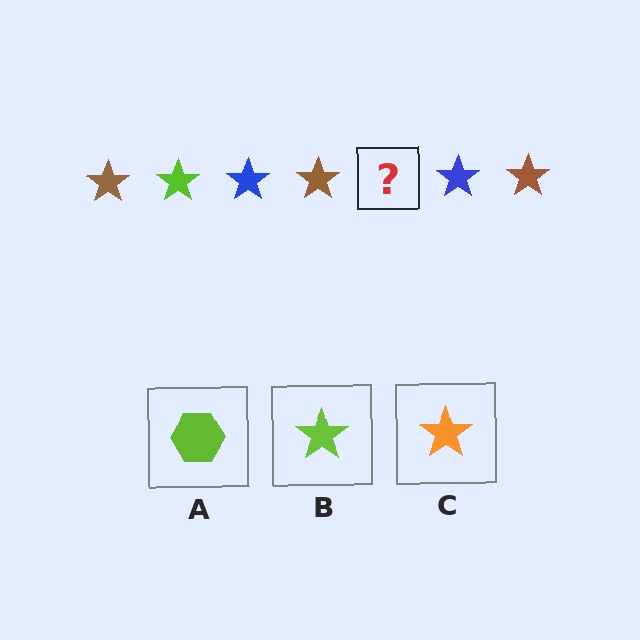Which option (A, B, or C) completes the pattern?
B.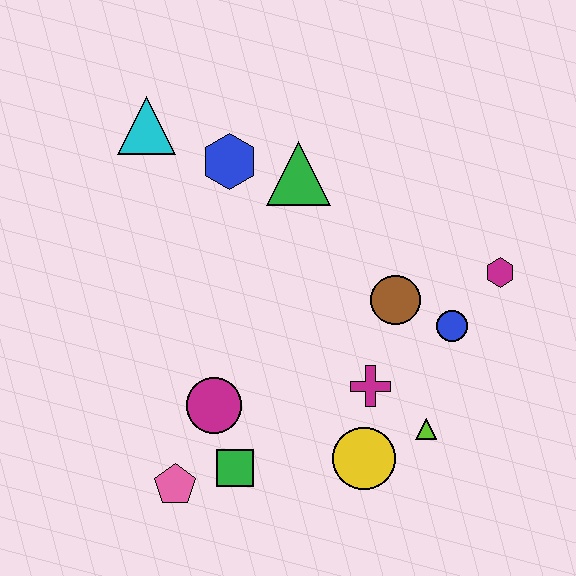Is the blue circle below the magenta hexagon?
Yes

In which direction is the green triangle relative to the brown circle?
The green triangle is above the brown circle.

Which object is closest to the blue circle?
The brown circle is closest to the blue circle.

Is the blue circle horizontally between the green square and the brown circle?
No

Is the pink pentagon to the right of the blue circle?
No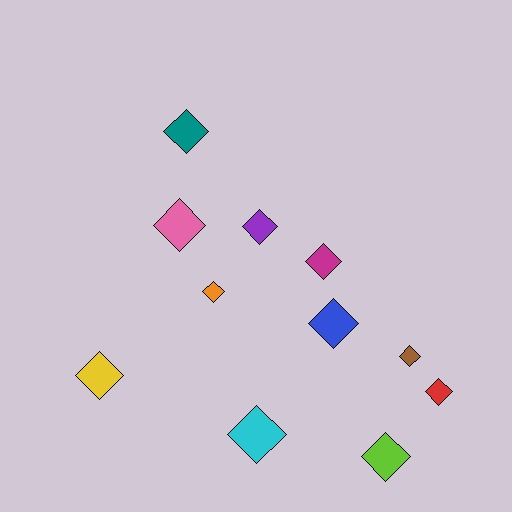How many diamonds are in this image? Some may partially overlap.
There are 11 diamonds.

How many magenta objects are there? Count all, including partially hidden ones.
There is 1 magenta object.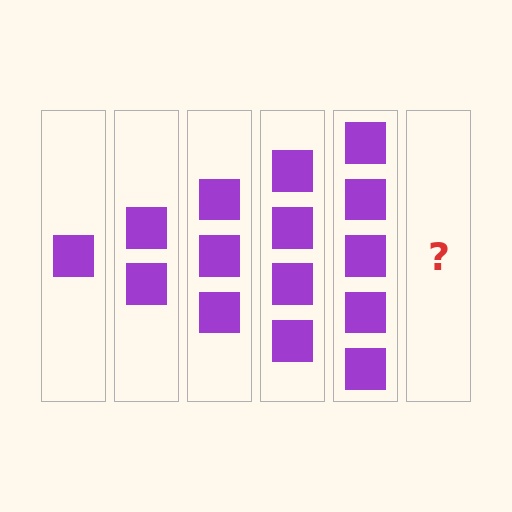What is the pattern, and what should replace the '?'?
The pattern is that each step adds one more square. The '?' should be 6 squares.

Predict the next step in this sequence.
The next step is 6 squares.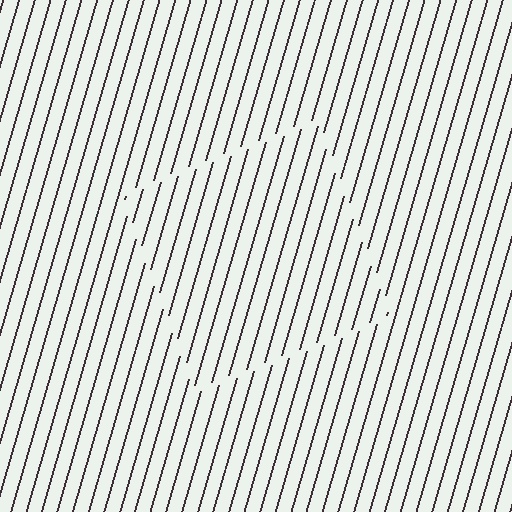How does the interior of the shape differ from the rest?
The interior of the shape contains the same grating, shifted by half a period — the contour is defined by the phase discontinuity where line-ends from the inner and outer gratings abut.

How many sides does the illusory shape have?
4 sides — the line-ends trace a square.